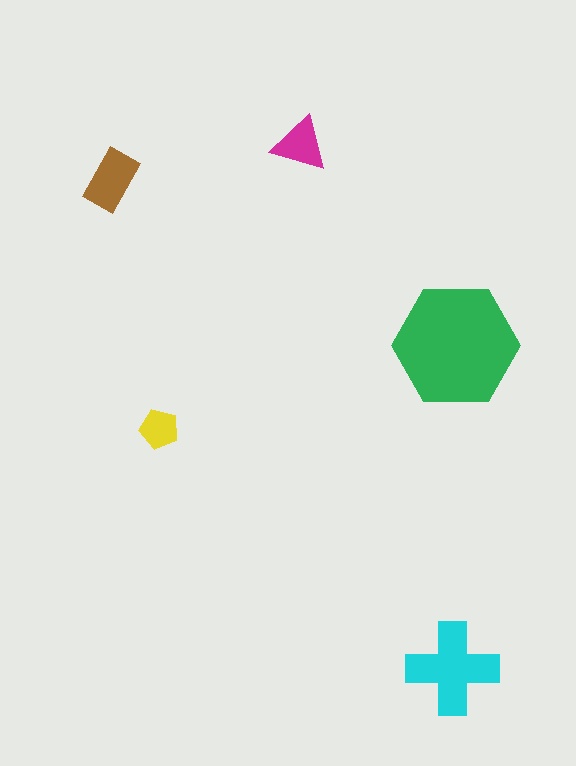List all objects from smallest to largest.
The yellow pentagon, the magenta triangle, the brown rectangle, the cyan cross, the green hexagon.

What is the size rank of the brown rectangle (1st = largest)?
3rd.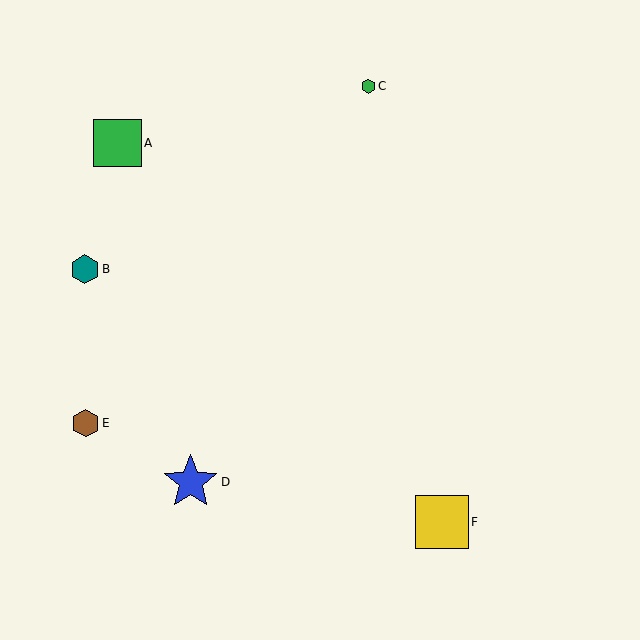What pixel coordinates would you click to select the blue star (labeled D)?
Click at (191, 482) to select the blue star D.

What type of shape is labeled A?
Shape A is a green square.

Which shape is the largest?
The blue star (labeled D) is the largest.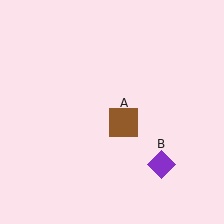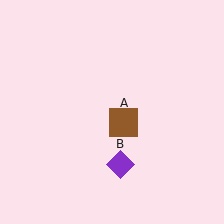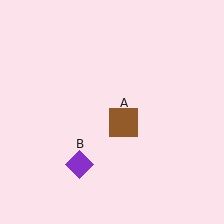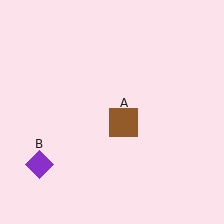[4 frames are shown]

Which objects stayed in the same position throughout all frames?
Brown square (object A) remained stationary.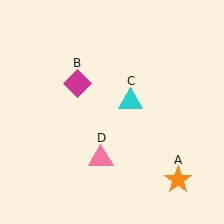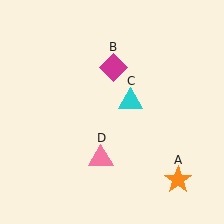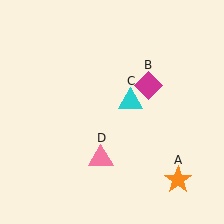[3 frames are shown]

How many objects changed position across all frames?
1 object changed position: magenta diamond (object B).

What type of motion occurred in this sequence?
The magenta diamond (object B) rotated clockwise around the center of the scene.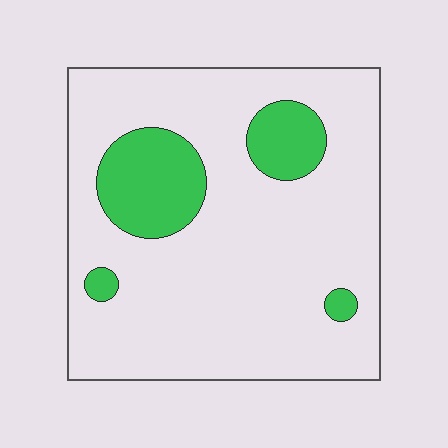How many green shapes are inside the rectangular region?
4.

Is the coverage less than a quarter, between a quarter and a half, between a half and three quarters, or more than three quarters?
Less than a quarter.